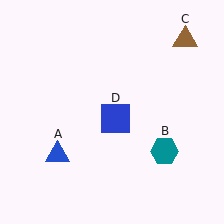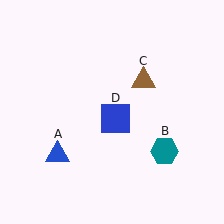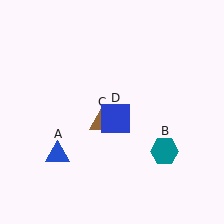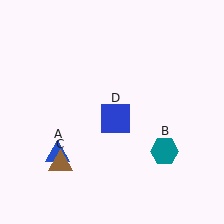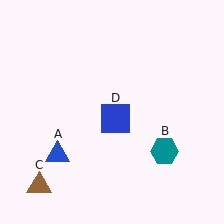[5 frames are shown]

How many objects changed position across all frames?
1 object changed position: brown triangle (object C).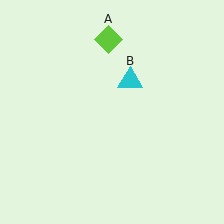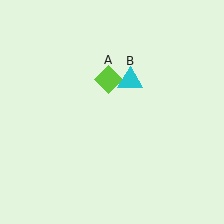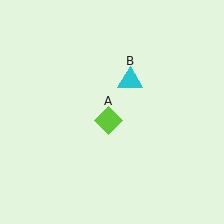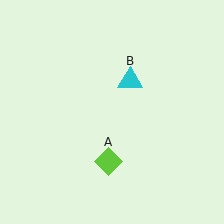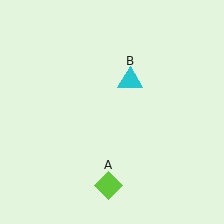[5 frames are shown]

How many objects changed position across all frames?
1 object changed position: lime diamond (object A).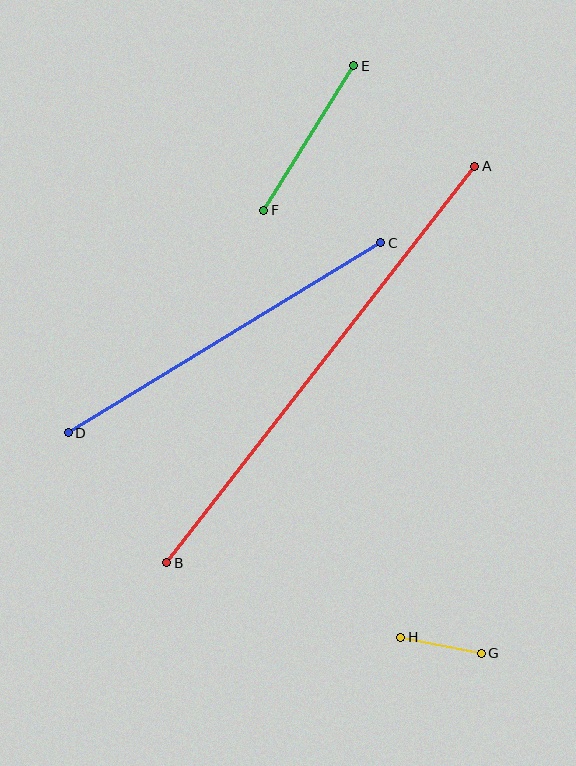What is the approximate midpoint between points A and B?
The midpoint is at approximately (321, 365) pixels.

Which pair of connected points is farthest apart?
Points A and B are farthest apart.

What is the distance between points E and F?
The distance is approximately 170 pixels.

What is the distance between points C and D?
The distance is approximately 366 pixels.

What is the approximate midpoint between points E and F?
The midpoint is at approximately (309, 138) pixels.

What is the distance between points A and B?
The distance is approximately 502 pixels.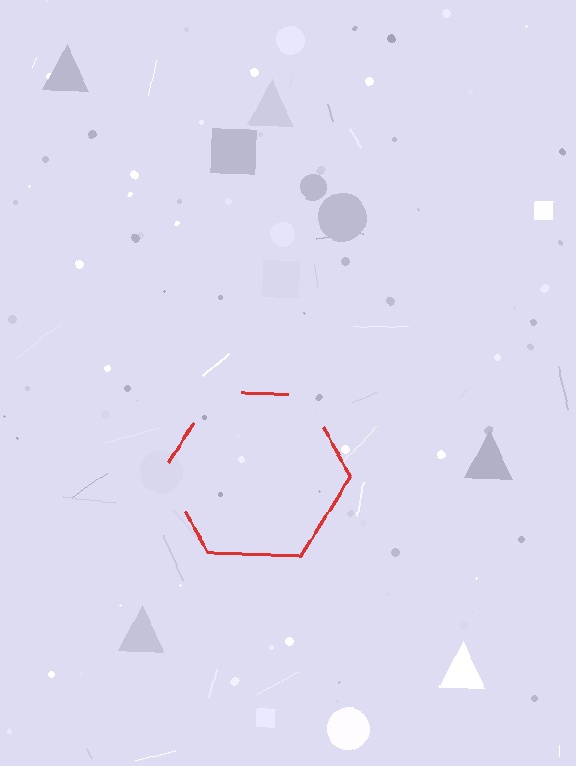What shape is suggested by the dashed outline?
The dashed outline suggests a hexagon.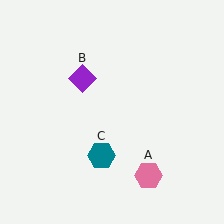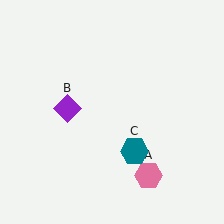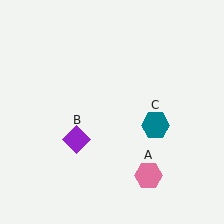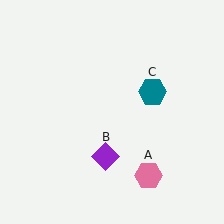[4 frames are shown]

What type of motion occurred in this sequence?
The purple diamond (object B), teal hexagon (object C) rotated counterclockwise around the center of the scene.